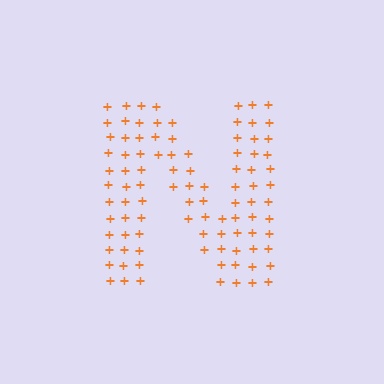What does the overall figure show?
The overall figure shows the letter N.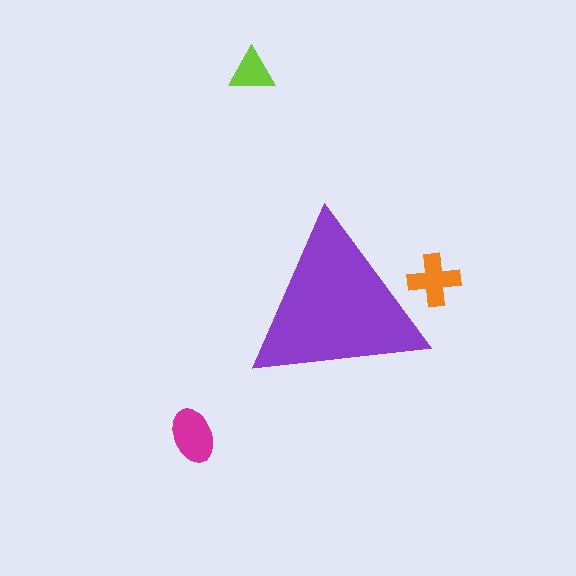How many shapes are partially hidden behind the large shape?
1 shape is partially hidden.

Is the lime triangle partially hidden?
No, the lime triangle is fully visible.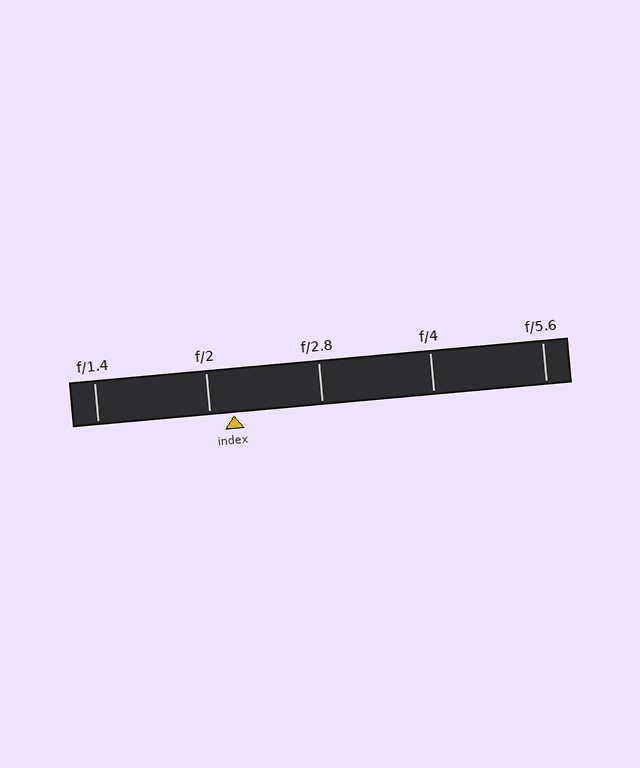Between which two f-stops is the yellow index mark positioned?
The index mark is between f/2 and f/2.8.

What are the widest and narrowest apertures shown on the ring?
The widest aperture shown is f/1.4 and the narrowest is f/5.6.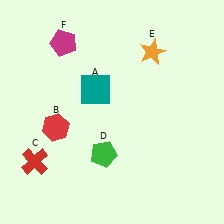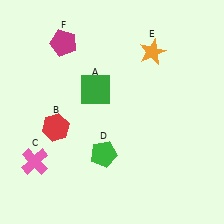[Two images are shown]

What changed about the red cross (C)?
In Image 1, C is red. In Image 2, it changed to pink.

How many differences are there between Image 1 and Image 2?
There are 2 differences between the two images.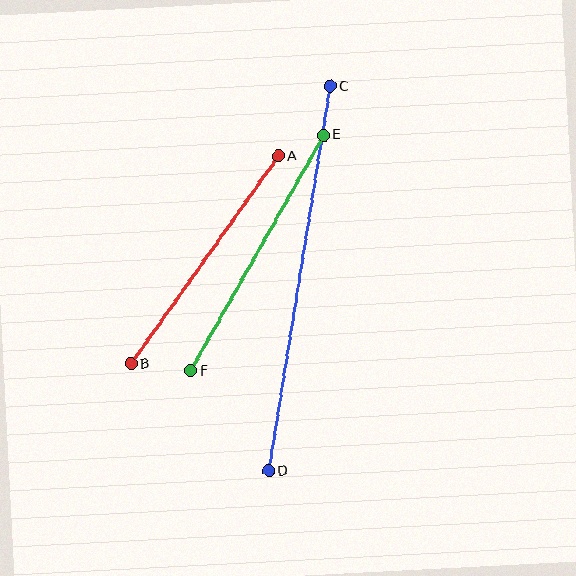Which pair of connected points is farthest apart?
Points C and D are farthest apart.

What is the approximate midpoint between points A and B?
The midpoint is at approximately (204, 260) pixels.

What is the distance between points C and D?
The distance is approximately 390 pixels.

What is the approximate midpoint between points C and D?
The midpoint is at approximately (299, 279) pixels.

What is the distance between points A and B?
The distance is approximately 255 pixels.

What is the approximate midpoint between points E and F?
The midpoint is at approximately (257, 253) pixels.